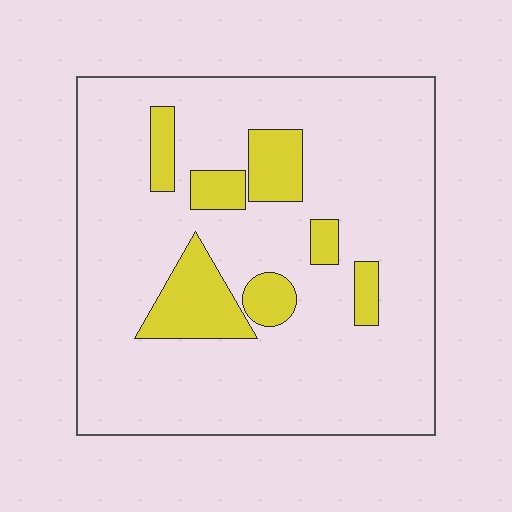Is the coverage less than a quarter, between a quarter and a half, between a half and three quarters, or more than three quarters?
Less than a quarter.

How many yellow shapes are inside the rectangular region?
7.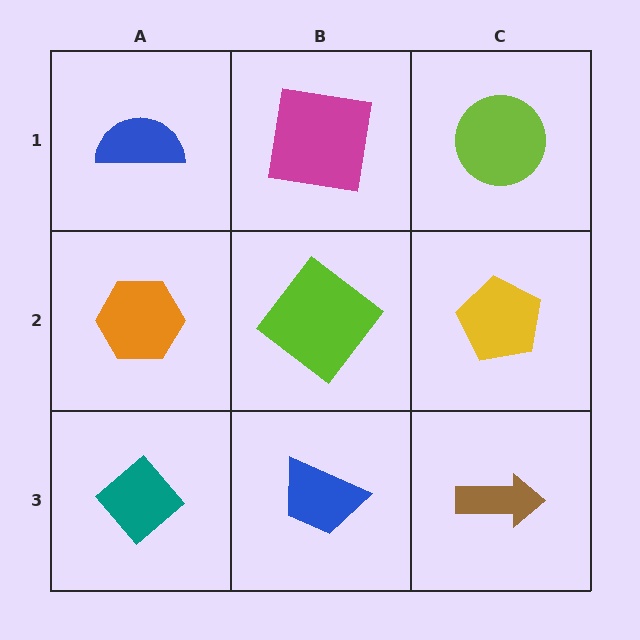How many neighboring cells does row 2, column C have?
3.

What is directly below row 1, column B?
A lime diamond.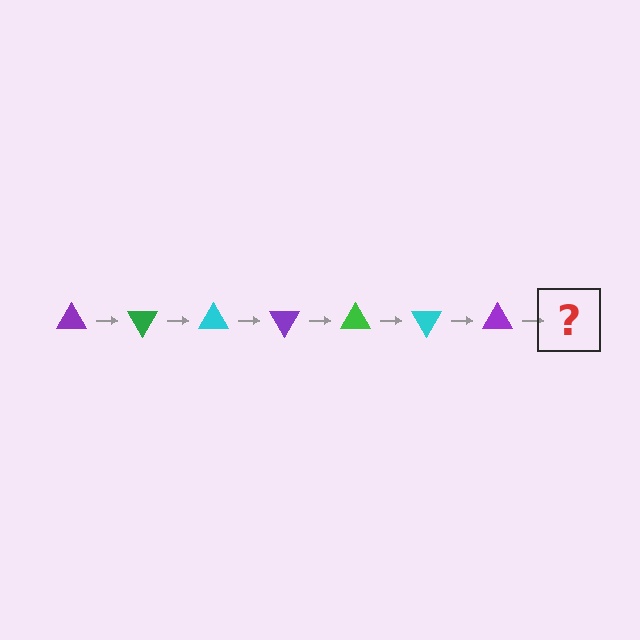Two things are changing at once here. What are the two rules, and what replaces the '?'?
The two rules are that it rotates 60 degrees each step and the color cycles through purple, green, and cyan. The '?' should be a green triangle, rotated 420 degrees from the start.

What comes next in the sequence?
The next element should be a green triangle, rotated 420 degrees from the start.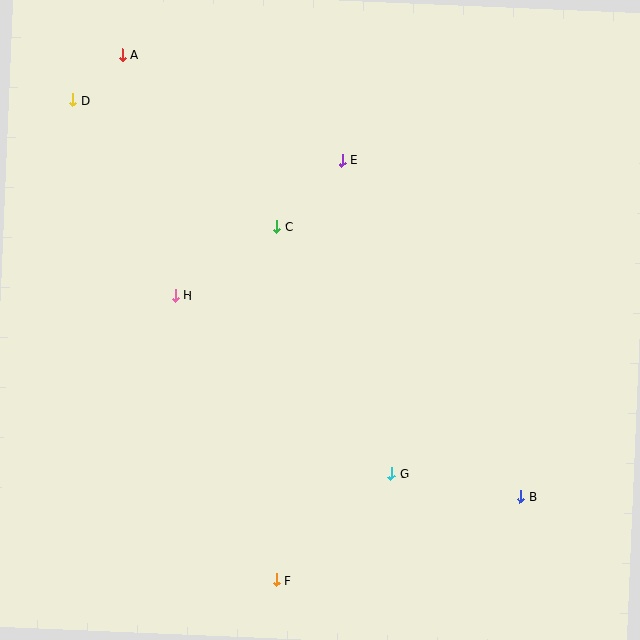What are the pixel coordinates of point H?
Point H is at (175, 295).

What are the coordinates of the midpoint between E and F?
The midpoint between E and F is at (309, 370).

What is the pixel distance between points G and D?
The distance between G and D is 491 pixels.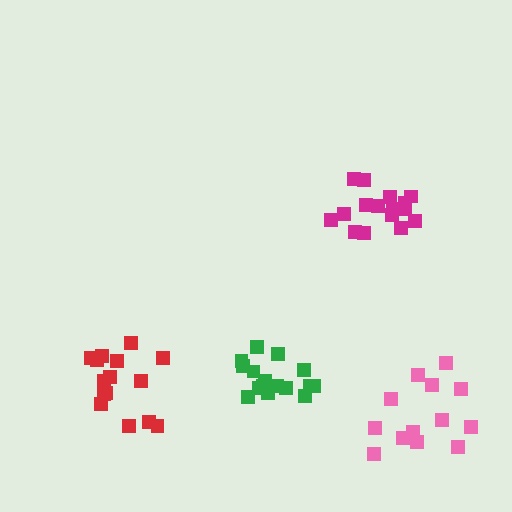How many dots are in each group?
Group 1: 16 dots, Group 2: 15 dots, Group 3: 16 dots, Group 4: 13 dots (60 total).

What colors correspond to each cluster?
The clusters are colored: magenta, red, green, pink.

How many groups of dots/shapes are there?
There are 4 groups.